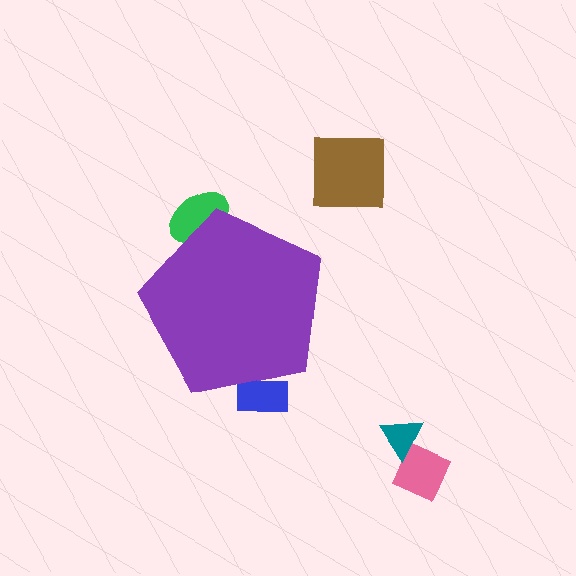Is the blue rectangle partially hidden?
Yes, the blue rectangle is partially hidden behind the purple pentagon.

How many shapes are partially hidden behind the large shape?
2 shapes are partially hidden.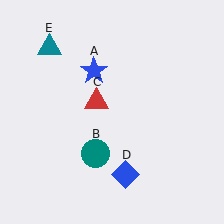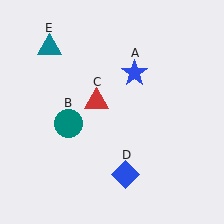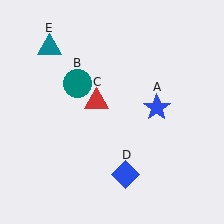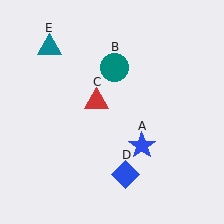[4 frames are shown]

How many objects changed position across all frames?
2 objects changed position: blue star (object A), teal circle (object B).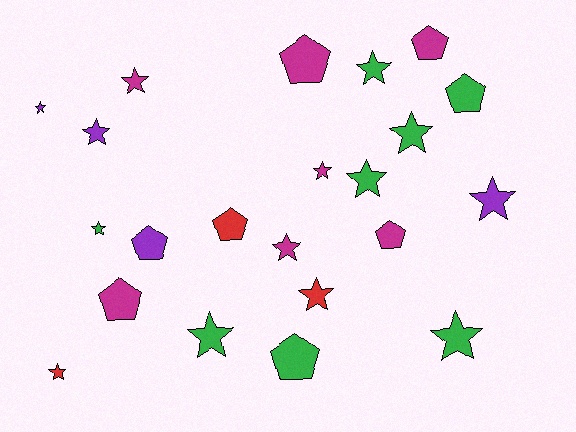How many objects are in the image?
There are 22 objects.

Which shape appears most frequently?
Star, with 14 objects.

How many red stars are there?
There are 2 red stars.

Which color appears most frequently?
Green, with 8 objects.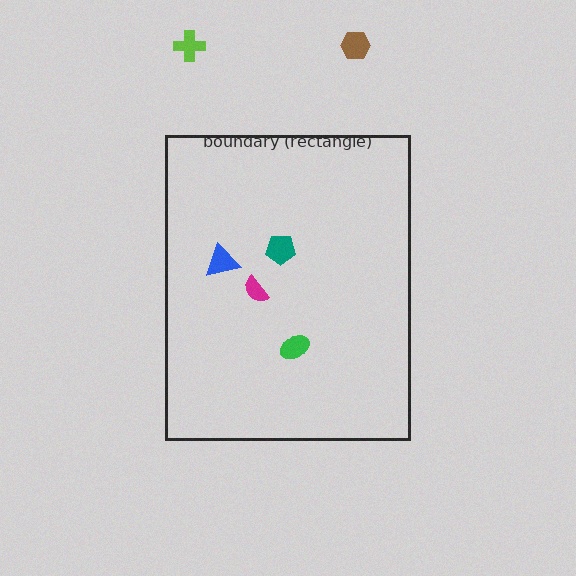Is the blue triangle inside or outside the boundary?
Inside.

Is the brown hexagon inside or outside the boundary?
Outside.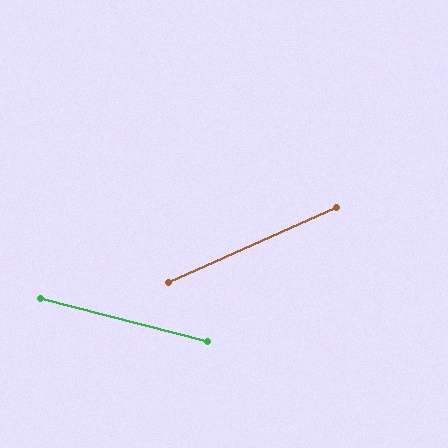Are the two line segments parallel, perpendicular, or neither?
Neither parallel nor perpendicular — they differ by about 39°.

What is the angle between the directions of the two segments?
Approximately 39 degrees.